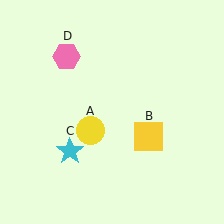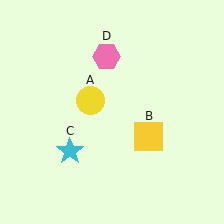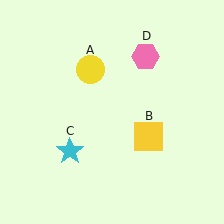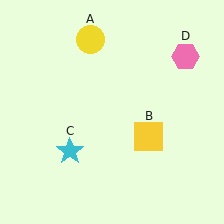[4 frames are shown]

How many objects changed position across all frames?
2 objects changed position: yellow circle (object A), pink hexagon (object D).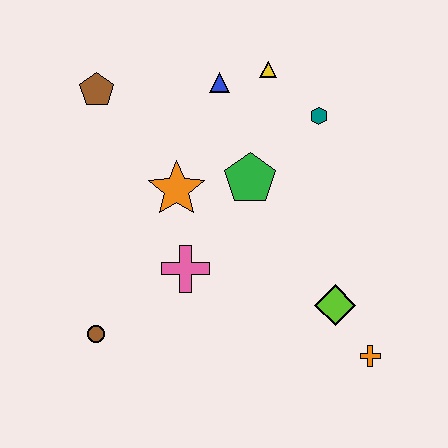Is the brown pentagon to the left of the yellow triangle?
Yes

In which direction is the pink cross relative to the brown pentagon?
The pink cross is below the brown pentagon.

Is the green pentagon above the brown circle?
Yes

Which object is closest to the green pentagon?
The orange star is closest to the green pentagon.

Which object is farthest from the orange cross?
The brown pentagon is farthest from the orange cross.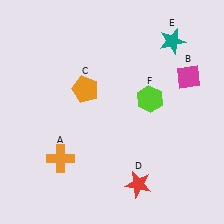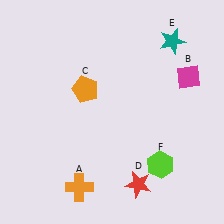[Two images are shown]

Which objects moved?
The objects that moved are: the orange cross (A), the lime hexagon (F).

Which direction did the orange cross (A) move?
The orange cross (A) moved down.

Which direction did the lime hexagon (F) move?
The lime hexagon (F) moved down.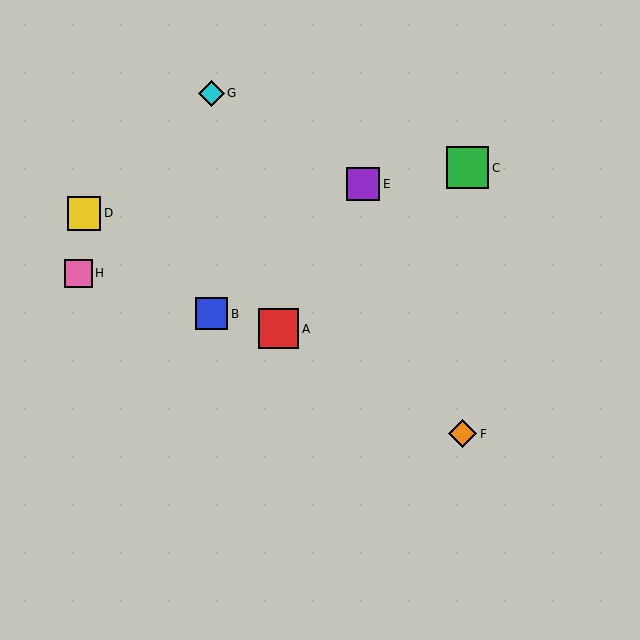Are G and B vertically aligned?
Yes, both are at x≈212.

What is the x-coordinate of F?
Object F is at x≈463.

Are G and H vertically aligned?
No, G is at x≈212 and H is at x≈78.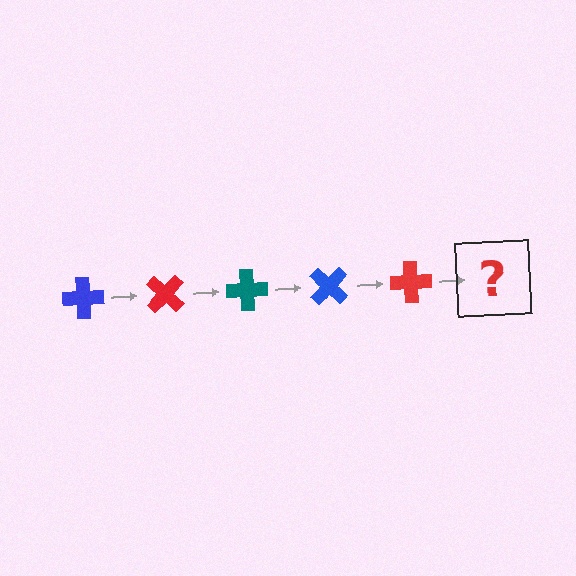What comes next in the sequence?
The next element should be a teal cross, rotated 225 degrees from the start.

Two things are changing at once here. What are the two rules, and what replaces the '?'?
The two rules are that it rotates 45 degrees each step and the color cycles through blue, red, and teal. The '?' should be a teal cross, rotated 225 degrees from the start.